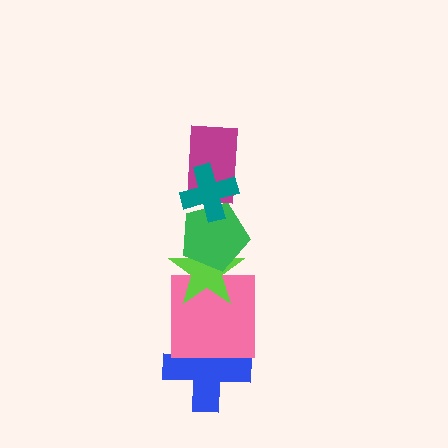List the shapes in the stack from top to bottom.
From top to bottom: the teal cross, the magenta rectangle, the green pentagon, the lime star, the pink square, the blue cross.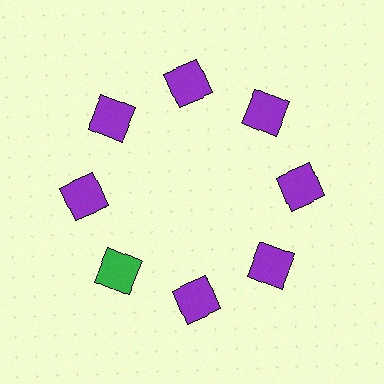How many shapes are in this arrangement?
There are 8 shapes arranged in a ring pattern.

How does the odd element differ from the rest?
It has a different color: green instead of purple.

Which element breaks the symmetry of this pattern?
The green square at roughly the 8 o'clock position breaks the symmetry. All other shapes are purple squares.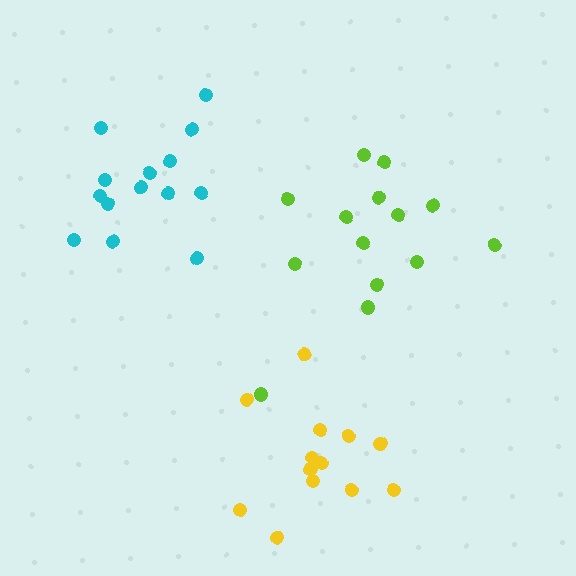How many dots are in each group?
Group 1: 13 dots, Group 2: 14 dots, Group 3: 14 dots (41 total).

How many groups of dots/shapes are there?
There are 3 groups.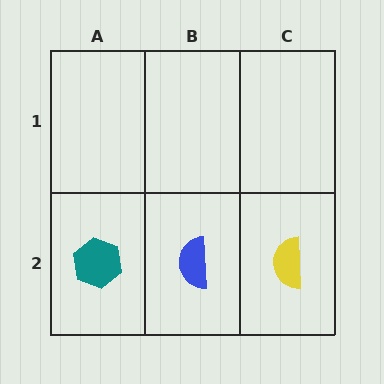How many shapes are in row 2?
3 shapes.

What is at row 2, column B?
A blue semicircle.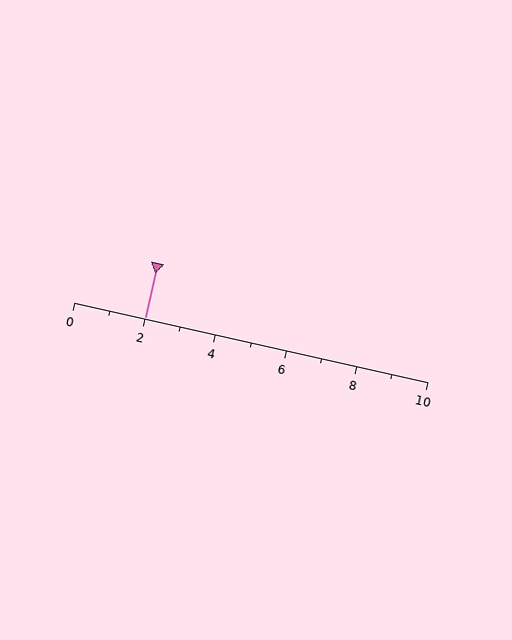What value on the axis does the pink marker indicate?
The marker indicates approximately 2.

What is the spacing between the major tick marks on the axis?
The major ticks are spaced 2 apart.